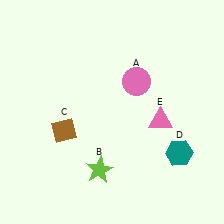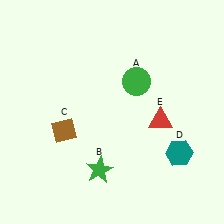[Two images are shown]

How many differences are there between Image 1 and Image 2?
There are 3 differences between the two images.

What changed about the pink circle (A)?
In Image 1, A is pink. In Image 2, it changed to green.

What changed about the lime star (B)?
In Image 1, B is lime. In Image 2, it changed to green.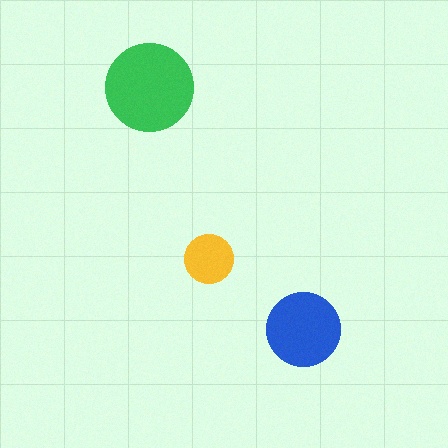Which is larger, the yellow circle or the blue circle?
The blue one.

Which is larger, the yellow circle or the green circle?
The green one.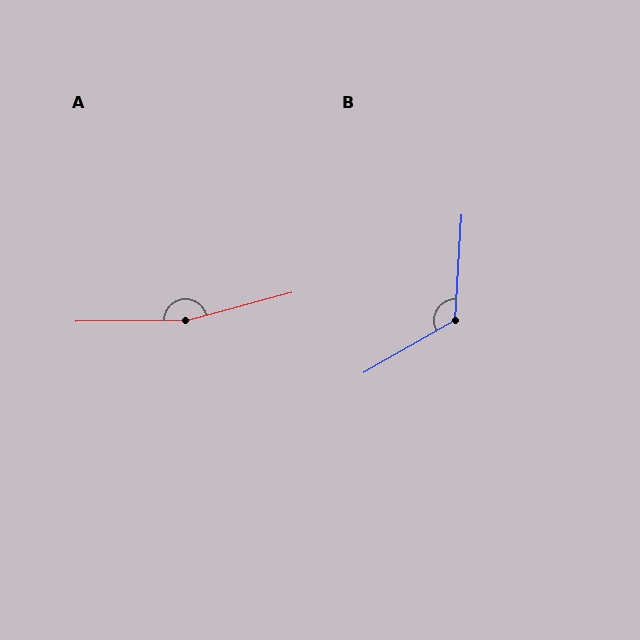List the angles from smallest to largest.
B (123°), A (166°).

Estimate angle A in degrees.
Approximately 166 degrees.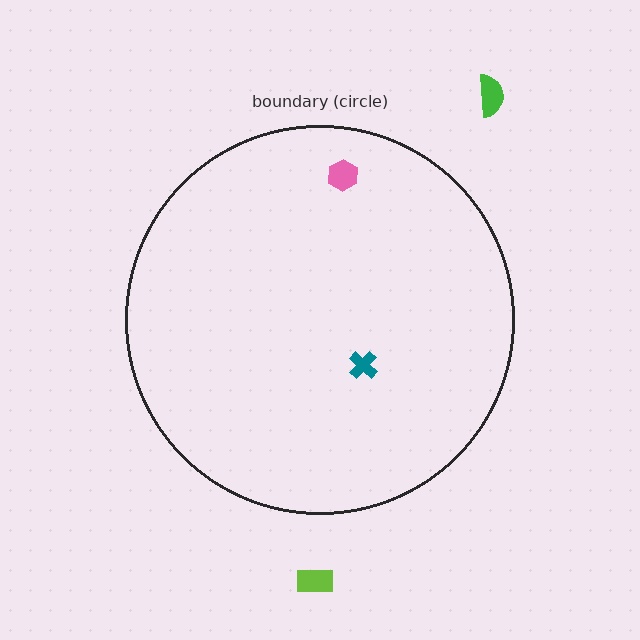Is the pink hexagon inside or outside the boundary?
Inside.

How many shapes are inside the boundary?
2 inside, 2 outside.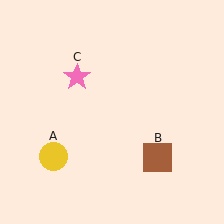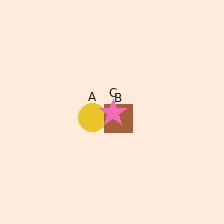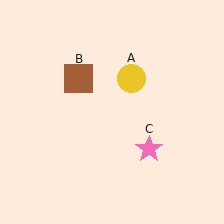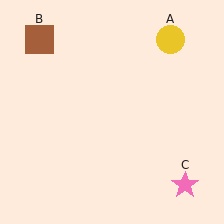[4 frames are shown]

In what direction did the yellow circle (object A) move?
The yellow circle (object A) moved up and to the right.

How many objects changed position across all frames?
3 objects changed position: yellow circle (object A), brown square (object B), pink star (object C).